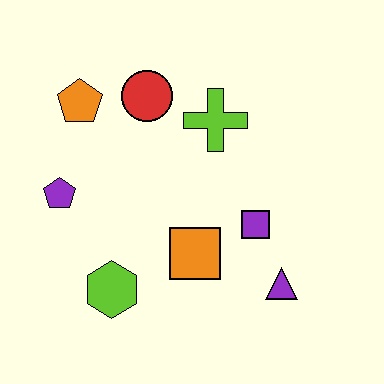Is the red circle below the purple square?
No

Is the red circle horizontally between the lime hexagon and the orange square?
Yes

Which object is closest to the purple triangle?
The purple square is closest to the purple triangle.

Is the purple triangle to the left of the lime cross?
No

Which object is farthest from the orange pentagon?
The purple triangle is farthest from the orange pentagon.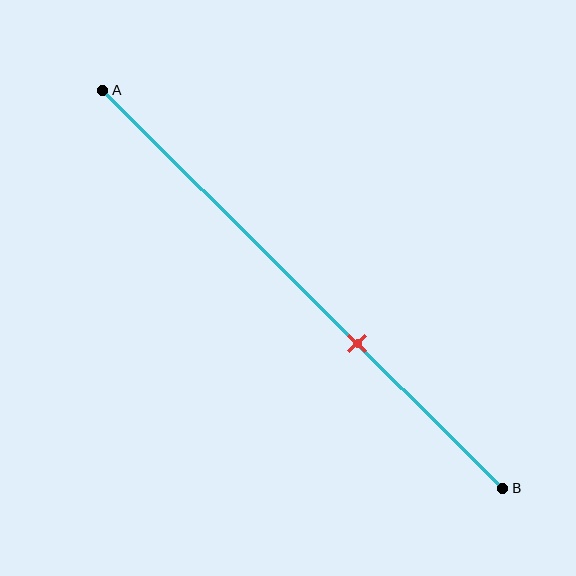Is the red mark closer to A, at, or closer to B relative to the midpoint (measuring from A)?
The red mark is closer to point B than the midpoint of segment AB.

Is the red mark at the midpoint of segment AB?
No, the mark is at about 65% from A, not at the 50% midpoint.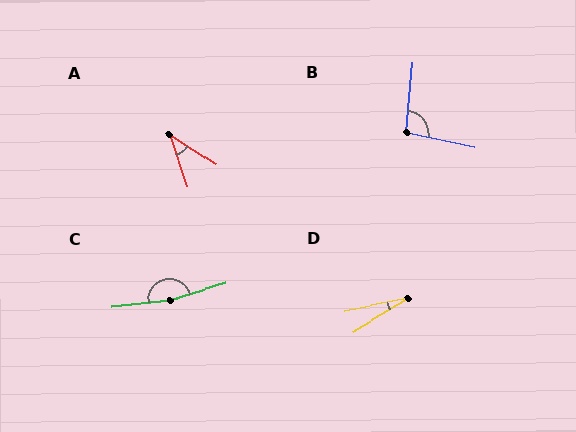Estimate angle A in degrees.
Approximately 39 degrees.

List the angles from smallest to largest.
D (21°), A (39°), B (97°), C (169°).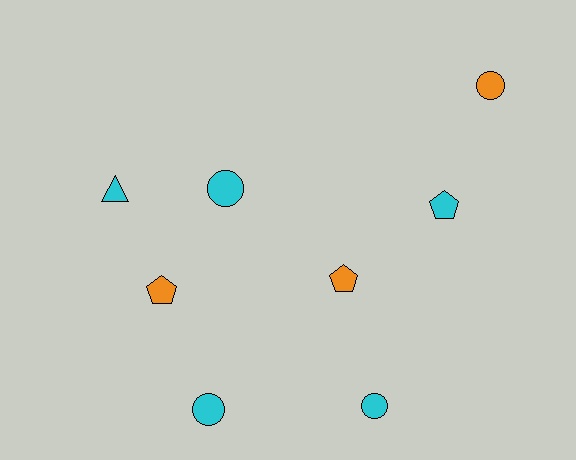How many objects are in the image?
There are 8 objects.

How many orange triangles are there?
There are no orange triangles.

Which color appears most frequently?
Cyan, with 5 objects.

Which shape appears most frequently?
Circle, with 4 objects.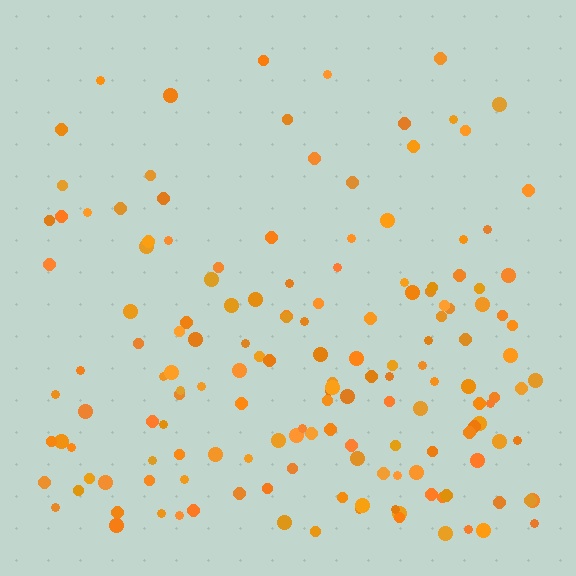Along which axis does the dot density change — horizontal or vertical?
Vertical.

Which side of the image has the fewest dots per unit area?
The top.